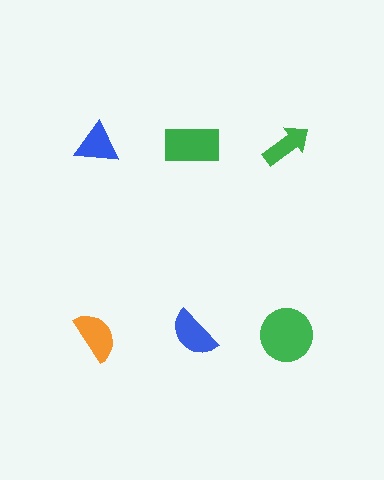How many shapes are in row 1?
3 shapes.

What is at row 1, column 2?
A green rectangle.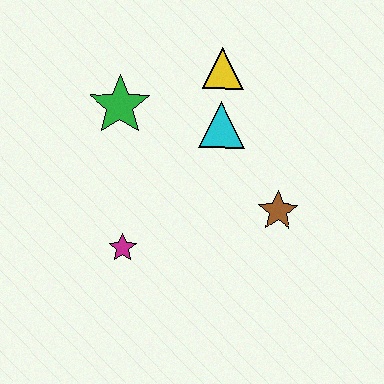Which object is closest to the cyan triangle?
The yellow triangle is closest to the cyan triangle.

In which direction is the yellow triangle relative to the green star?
The yellow triangle is to the right of the green star.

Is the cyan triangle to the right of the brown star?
No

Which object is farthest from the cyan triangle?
The magenta star is farthest from the cyan triangle.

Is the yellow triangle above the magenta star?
Yes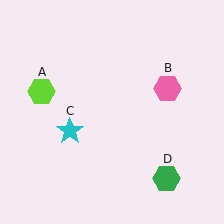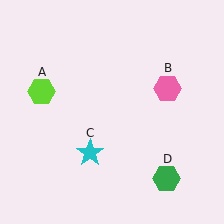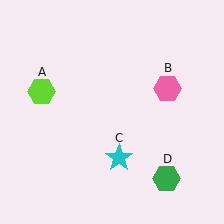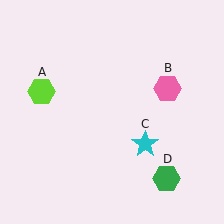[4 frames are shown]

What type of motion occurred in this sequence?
The cyan star (object C) rotated counterclockwise around the center of the scene.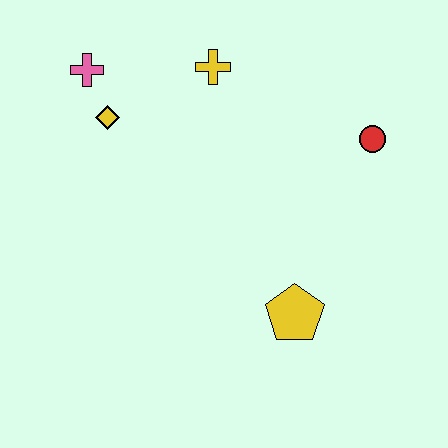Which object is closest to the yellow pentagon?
The red circle is closest to the yellow pentagon.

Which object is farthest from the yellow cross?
The yellow pentagon is farthest from the yellow cross.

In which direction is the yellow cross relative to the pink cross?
The yellow cross is to the right of the pink cross.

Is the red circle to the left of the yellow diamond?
No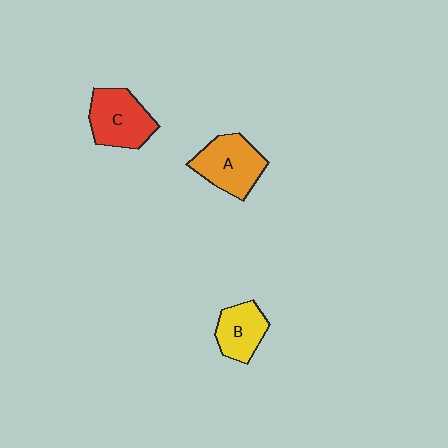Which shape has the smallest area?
Shape B (yellow).